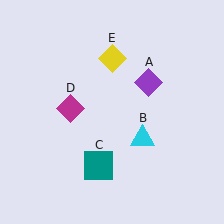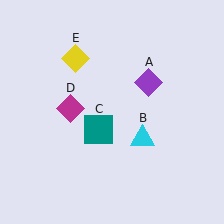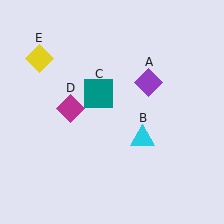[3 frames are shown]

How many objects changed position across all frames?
2 objects changed position: teal square (object C), yellow diamond (object E).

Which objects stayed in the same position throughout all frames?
Purple diamond (object A) and cyan triangle (object B) and magenta diamond (object D) remained stationary.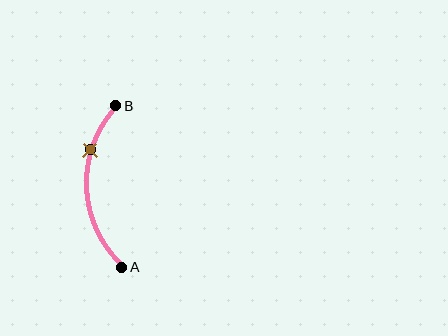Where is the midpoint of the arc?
The arc midpoint is the point on the curve farthest from the straight line joining A and B. It sits to the left of that line.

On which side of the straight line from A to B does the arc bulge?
The arc bulges to the left of the straight line connecting A and B.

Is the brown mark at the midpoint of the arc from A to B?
No. The brown mark lies on the arc but is closer to endpoint B. The arc midpoint would be at the point on the curve equidistant along the arc from both A and B.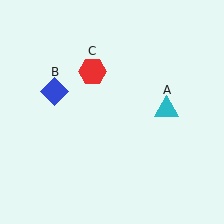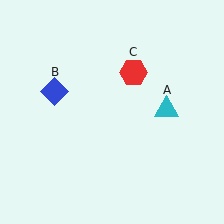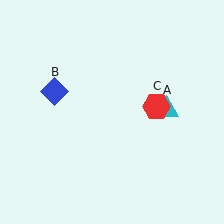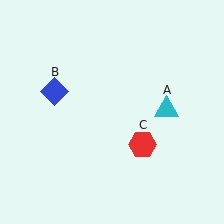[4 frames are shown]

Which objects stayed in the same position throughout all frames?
Cyan triangle (object A) and blue diamond (object B) remained stationary.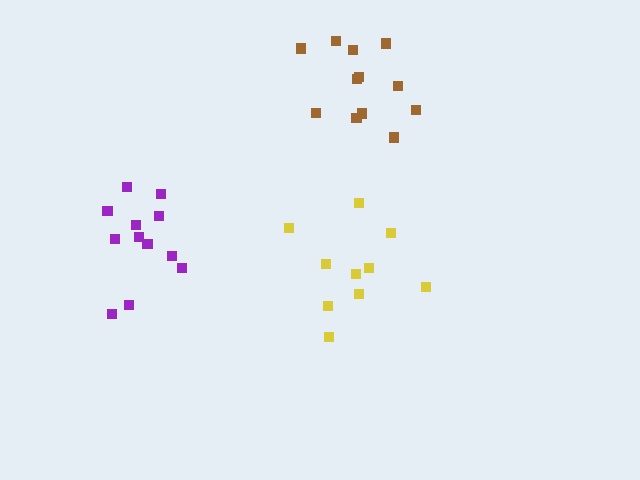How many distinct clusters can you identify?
There are 3 distinct clusters.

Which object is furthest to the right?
The brown cluster is rightmost.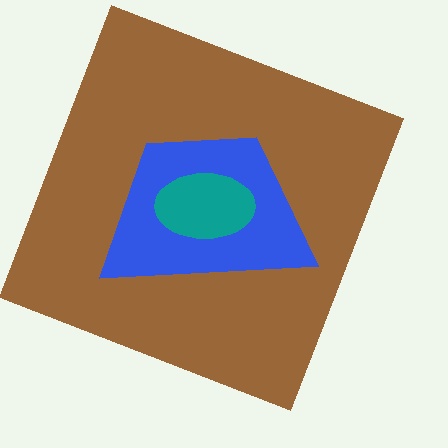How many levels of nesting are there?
3.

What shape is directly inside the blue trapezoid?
The teal ellipse.